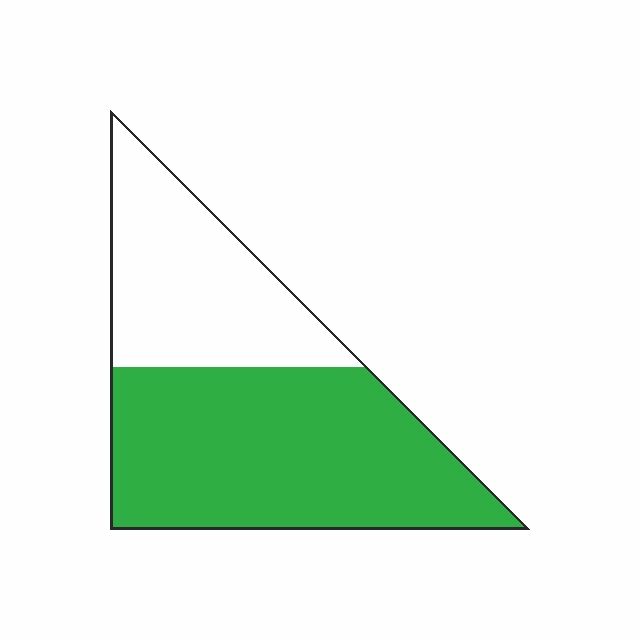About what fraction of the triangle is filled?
About five eighths (5/8).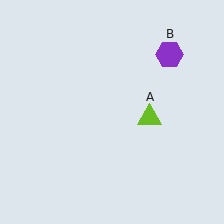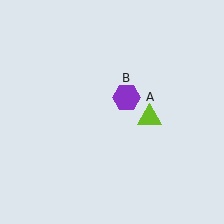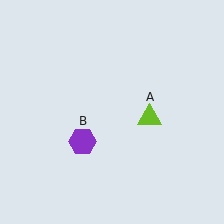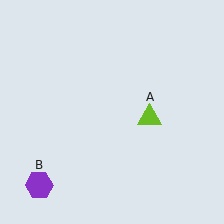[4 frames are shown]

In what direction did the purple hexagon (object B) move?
The purple hexagon (object B) moved down and to the left.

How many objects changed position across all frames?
1 object changed position: purple hexagon (object B).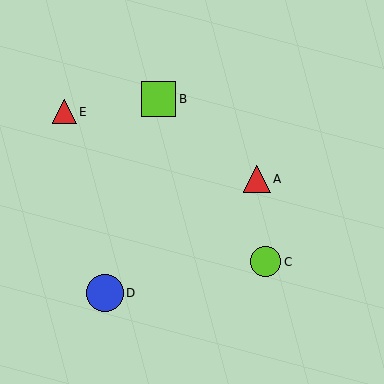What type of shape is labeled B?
Shape B is a lime square.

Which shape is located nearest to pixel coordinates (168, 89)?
The lime square (labeled B) at (159, 99) is nearest to that location.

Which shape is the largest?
The blue circle (labeled D) is the largest.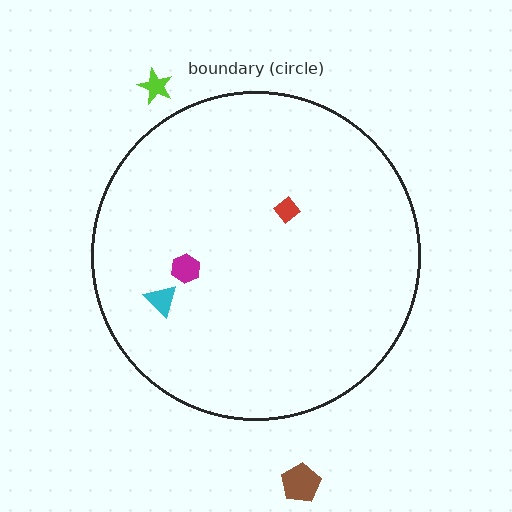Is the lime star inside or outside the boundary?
Outside.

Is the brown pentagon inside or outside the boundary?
Outside.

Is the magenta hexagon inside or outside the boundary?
Inside.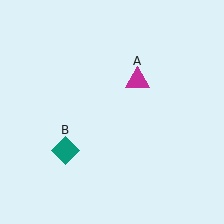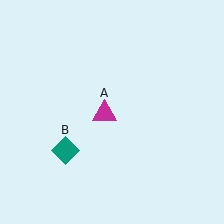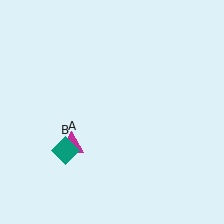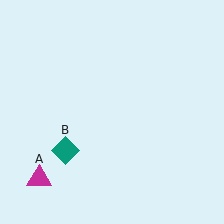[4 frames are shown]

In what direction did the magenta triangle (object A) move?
The magenta triangle (object A) moved down and to the left.